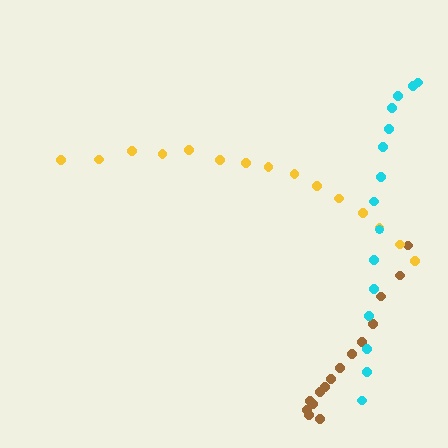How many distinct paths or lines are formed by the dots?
There are 3 distinct paths.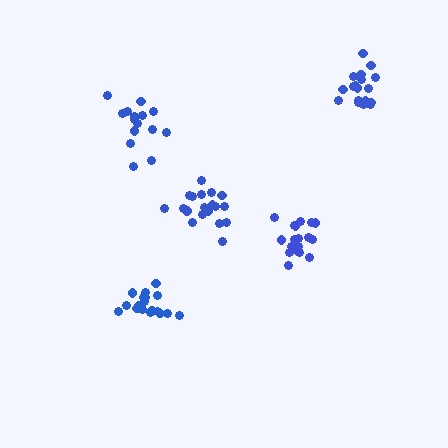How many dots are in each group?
Group 1: 18 dots, Group 2: 18 dots, Group 3: 15 dots, Group 4: 19 dots, Group 5: 19 dots (89 total).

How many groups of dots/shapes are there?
There are 5 groups.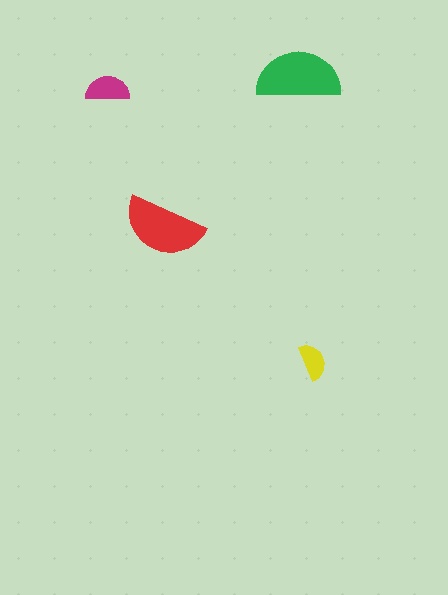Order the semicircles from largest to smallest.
the green one, the red one, the magenta one, the yellow one.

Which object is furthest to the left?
The magenta semicircle is leftmost.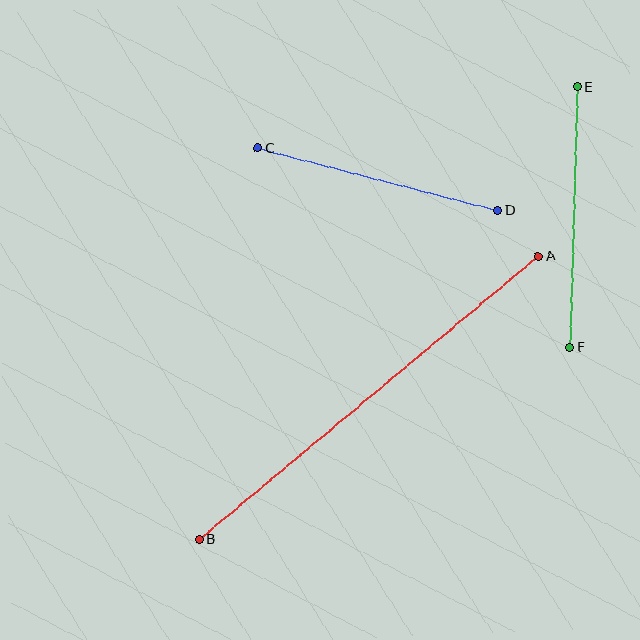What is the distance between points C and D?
The distance is approximately 247 pixels.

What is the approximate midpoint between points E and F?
The midpoint is at approximately (574, 217) pixels.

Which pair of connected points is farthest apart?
Points A and B are farthest apart.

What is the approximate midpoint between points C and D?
The midpoint is at approximately (378, 179) pixels.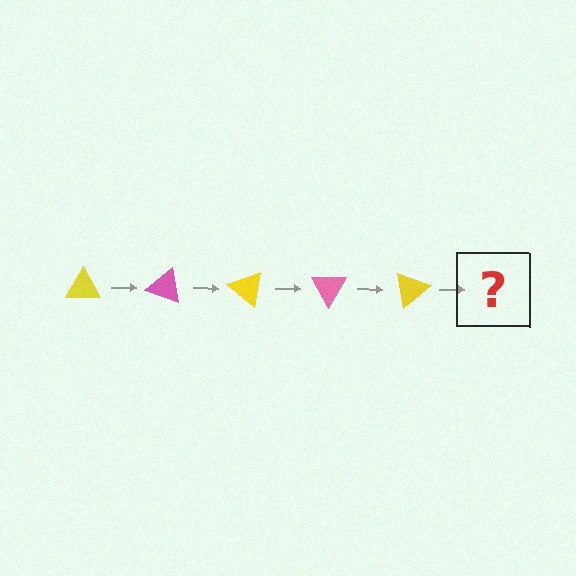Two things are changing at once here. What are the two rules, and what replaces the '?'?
The two rules are that it rotates 20 degrees each step and the color cycles through yellow and pink. The '?' should be a pink triangle, rotated 100 degrees from the start.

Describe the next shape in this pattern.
It should be a pink triangle, rotated 100 degrees from the start.